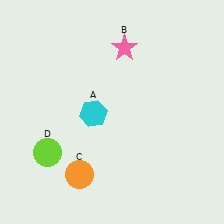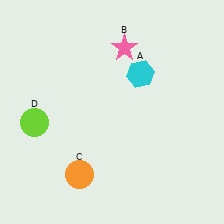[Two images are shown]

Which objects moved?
The objects that moved are: the cyan hexagon (A), the lime circle (D).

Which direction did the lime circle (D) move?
The lime circle (D) moved up.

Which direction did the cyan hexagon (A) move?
The cyan hexagon (A) moved right.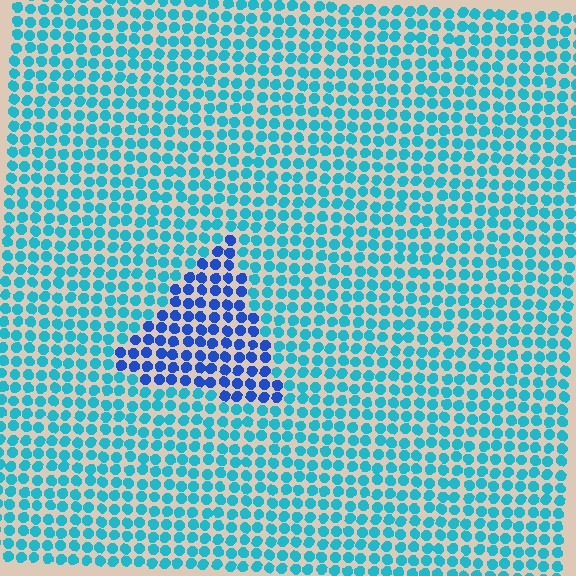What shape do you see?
I see a triangle.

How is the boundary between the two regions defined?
The boundary is defined purely by a slight shift in hue (about 38 degrees). Spacing, size, and orientation are identical on both sides.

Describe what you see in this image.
The image is filled with small cyan elements in a uniform arrangement. A triangle-shaped region is visible where the elements are tinted to a slightly different hue, forming a subtle color boundary.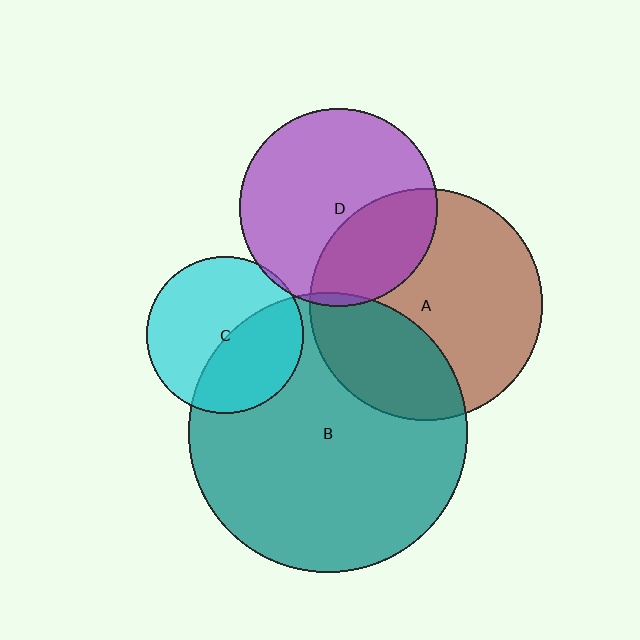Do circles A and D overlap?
Yes.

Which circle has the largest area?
Circle B (teal).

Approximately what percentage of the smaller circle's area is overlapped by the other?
Approximately 35%.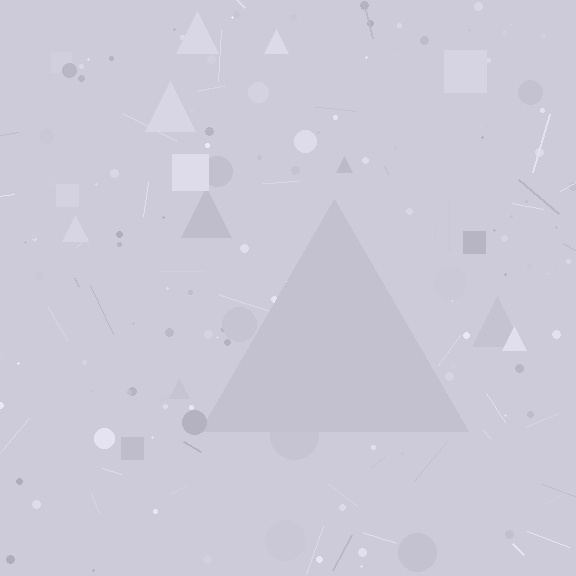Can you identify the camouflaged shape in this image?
The camouflaged shape is a triangle.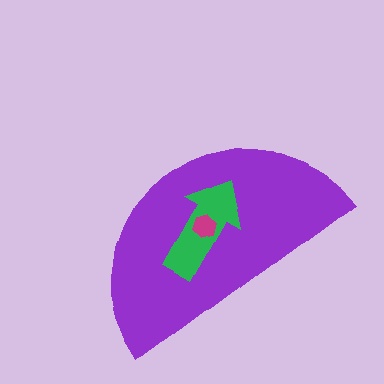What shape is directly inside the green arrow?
The magenta hexagon.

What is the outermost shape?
The purple semicircle.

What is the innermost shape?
The magenta hexagon.